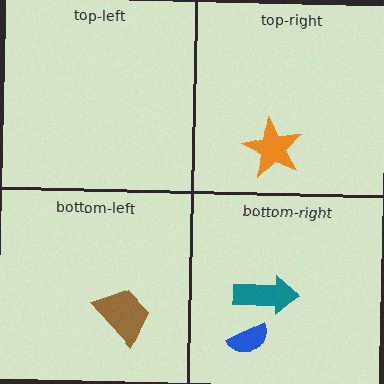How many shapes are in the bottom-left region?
1.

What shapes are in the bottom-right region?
The blue semicircle, the teal arrow.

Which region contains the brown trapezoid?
The bottom-left region.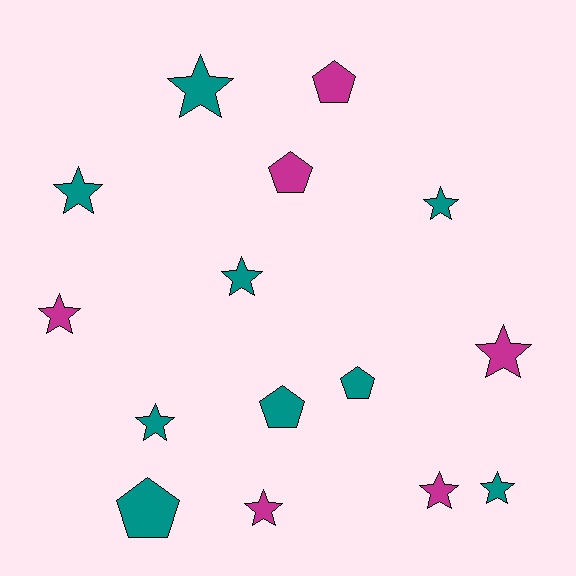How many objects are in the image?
There are 15 objects.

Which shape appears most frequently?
Star, with 10 objects.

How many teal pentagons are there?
There are 3 teal pentagons.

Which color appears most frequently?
Teal, with 9 objects.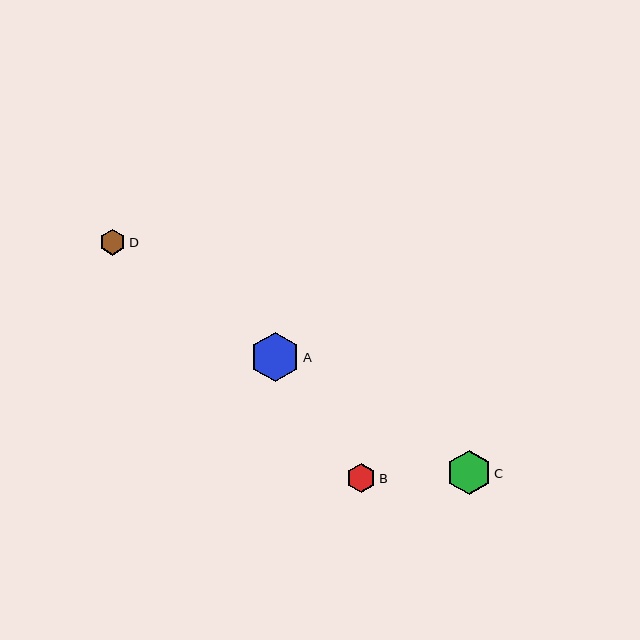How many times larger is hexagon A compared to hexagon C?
Hexagon A is approximately 1.1 times the size of hexagon C.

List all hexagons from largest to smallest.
From largest to smallest: A, C, B, D.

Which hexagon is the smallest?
Hexagon D is the smallest with a size of approximately 26 pixels.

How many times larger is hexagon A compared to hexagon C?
Hexagon A is approximately 1.1 times the size of hexagon C.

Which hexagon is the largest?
Hexagon A is the largest with a size of approximately 49 pixels.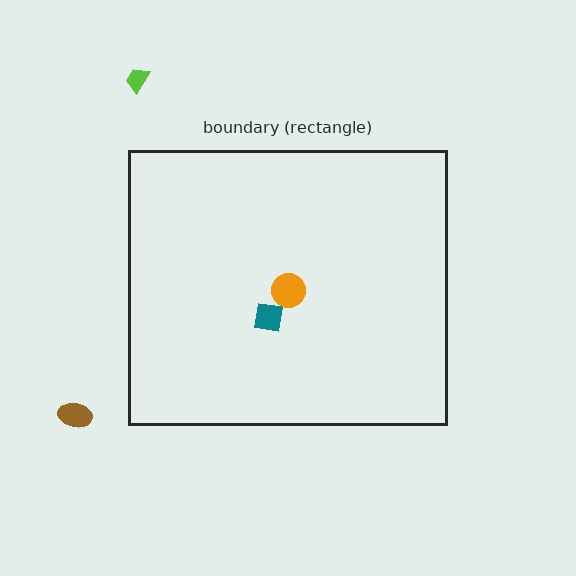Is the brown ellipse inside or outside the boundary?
Outside.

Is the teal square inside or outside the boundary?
Inside.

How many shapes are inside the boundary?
2 inside, 2 outside.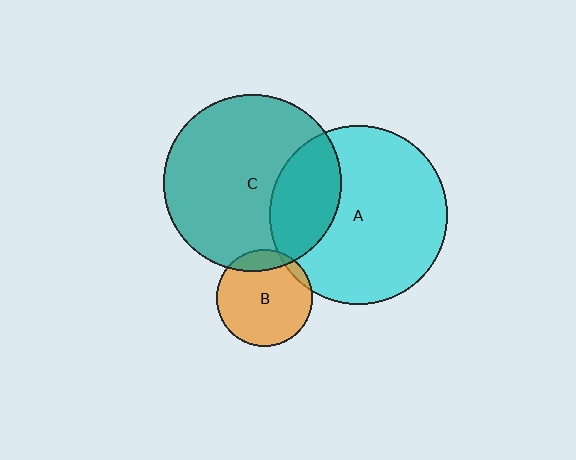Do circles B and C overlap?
Yes.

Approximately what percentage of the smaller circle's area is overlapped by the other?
Approximately 15%.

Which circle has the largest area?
Circle A (cyan).